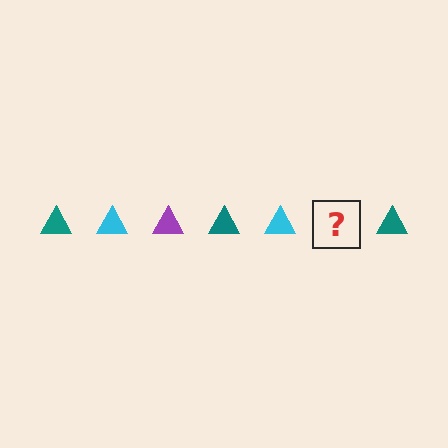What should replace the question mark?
The question mark should be replaced with a purple triangle.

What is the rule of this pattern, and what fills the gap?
The rule is that the pattern cycles through teal, cyan, purple triangles. The gap should be filled with a purple triangle.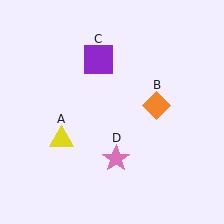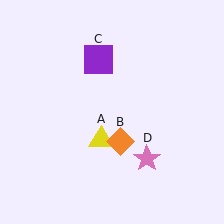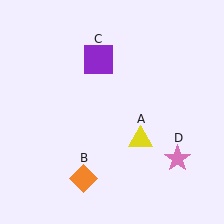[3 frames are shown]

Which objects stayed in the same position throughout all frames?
Purple square (object C) remained stationary.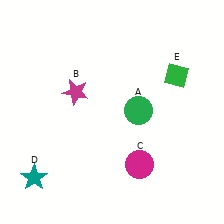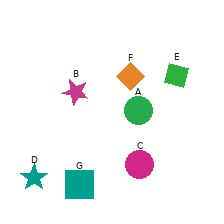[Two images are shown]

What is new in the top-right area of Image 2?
An orange diamond (F) was added in the top-right area of Image 2.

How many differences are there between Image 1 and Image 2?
There are 2 differences between the two images.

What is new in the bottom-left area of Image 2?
A teal square (G) was added in the bottom-left area of Image 2.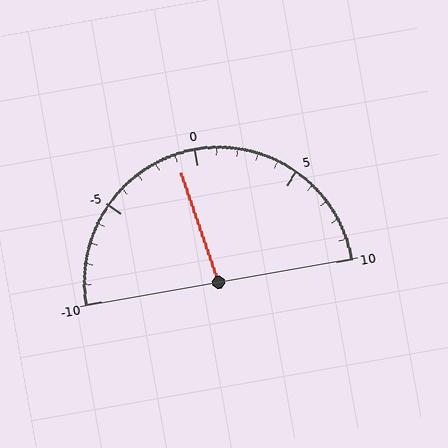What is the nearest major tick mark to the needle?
The nearest major tick mark is 0.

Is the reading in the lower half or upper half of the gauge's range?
The reading is in the lower half of the range (-10 to 10).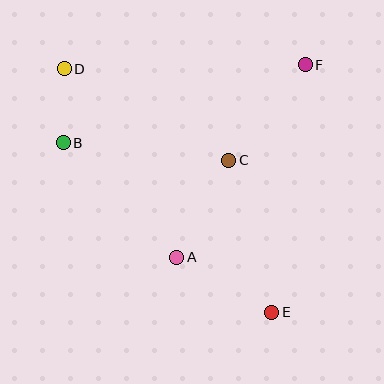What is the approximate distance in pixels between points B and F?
The distance between B and F is approximately 254 pixels.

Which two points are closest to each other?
Points B and D are closest to each other.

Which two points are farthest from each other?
Points D and E are farthest from each other.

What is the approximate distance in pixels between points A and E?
The distance between A and E is approximately 110 pixels.